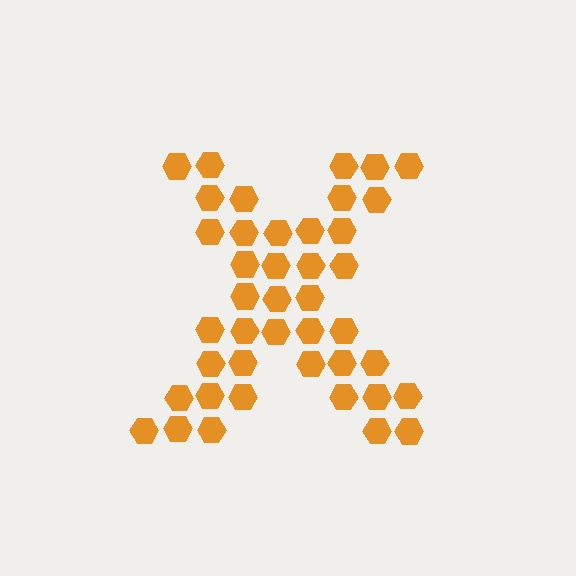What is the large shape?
The large shape is the letter X.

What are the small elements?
The small elements are hexagons.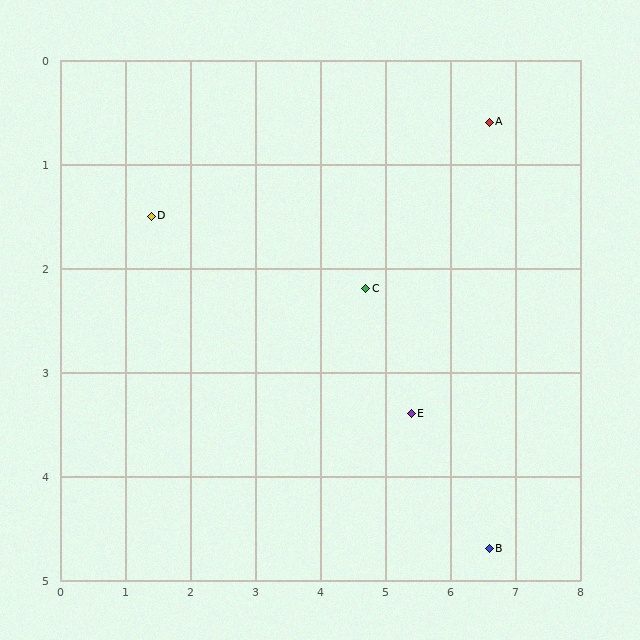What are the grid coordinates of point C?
Point C is at approximately (4.7, 2.2).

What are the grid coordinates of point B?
Point B is at approximately (6.6, 4.7).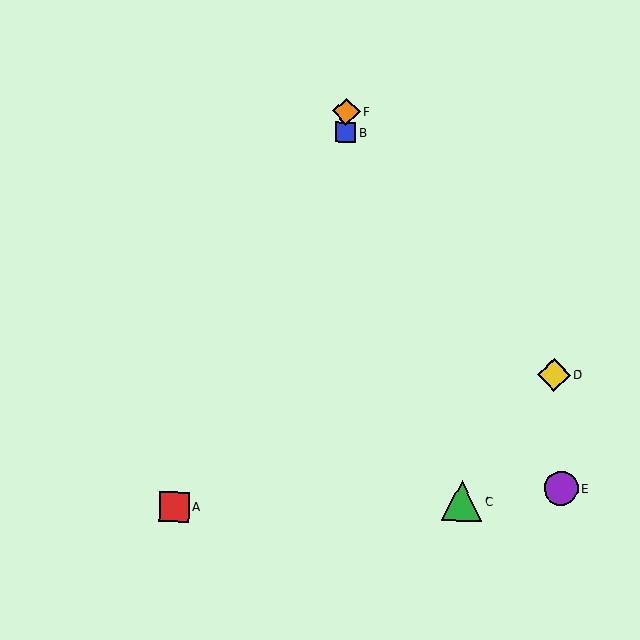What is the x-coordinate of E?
Object E is at x≈561.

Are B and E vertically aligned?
No, B is at x≈346 and E is at x≈561.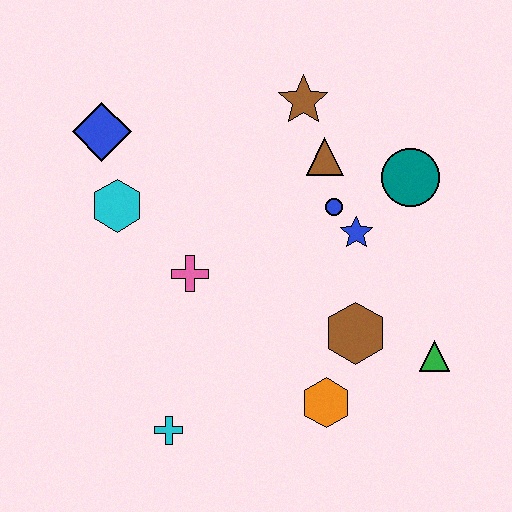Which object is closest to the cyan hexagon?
The blue diamond is closest to the cyan hexagon.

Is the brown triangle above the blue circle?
Yes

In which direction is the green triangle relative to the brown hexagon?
The green triangle is to the right of the brown hexagon.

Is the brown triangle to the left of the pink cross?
No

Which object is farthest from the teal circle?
The cyan cross is farthest from the teal circle.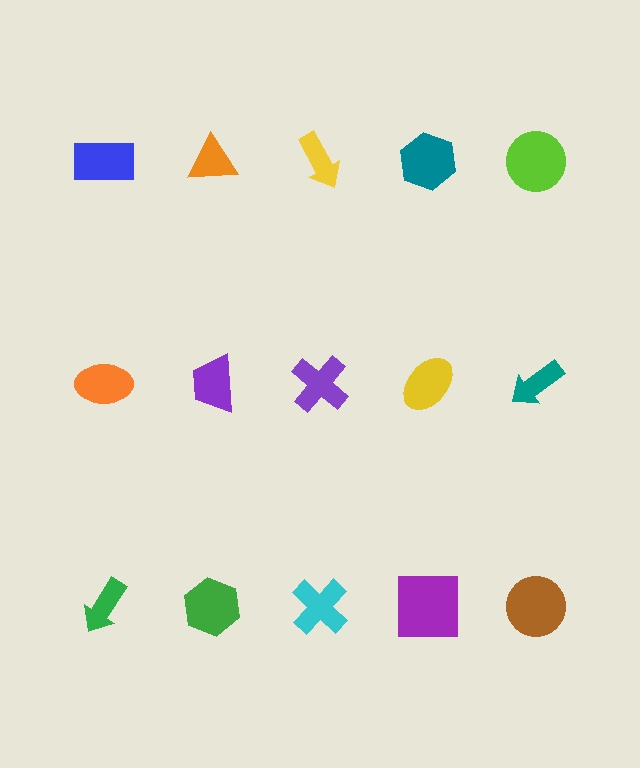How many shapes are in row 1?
5 shapes.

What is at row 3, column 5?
A brown circle.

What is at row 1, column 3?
A yellow arrow.